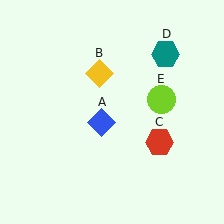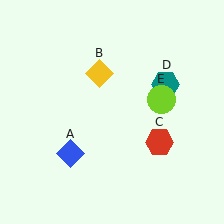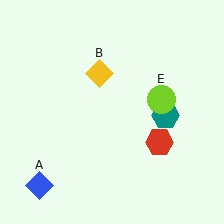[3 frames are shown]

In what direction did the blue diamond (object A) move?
The blue diamond (object A) moved down and to the left.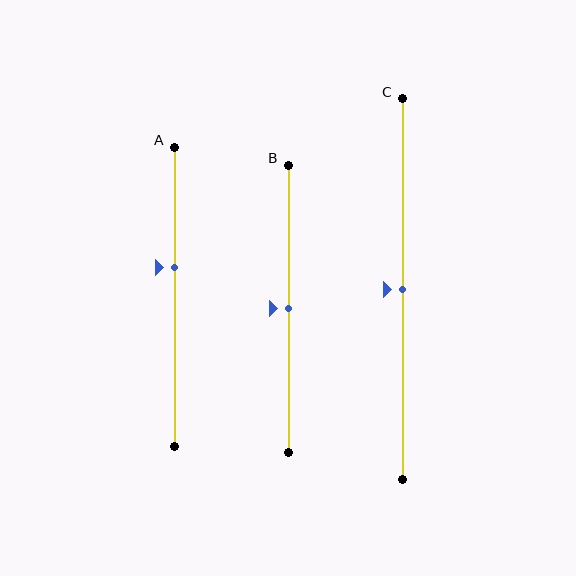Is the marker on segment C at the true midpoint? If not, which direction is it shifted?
Yes, the marker on segment C is at the true midpoint.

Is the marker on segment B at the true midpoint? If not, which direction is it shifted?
Yes, the marker on segment B is at the true midpoint.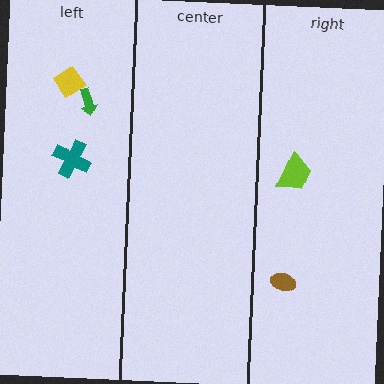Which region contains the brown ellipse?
The right region.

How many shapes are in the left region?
3.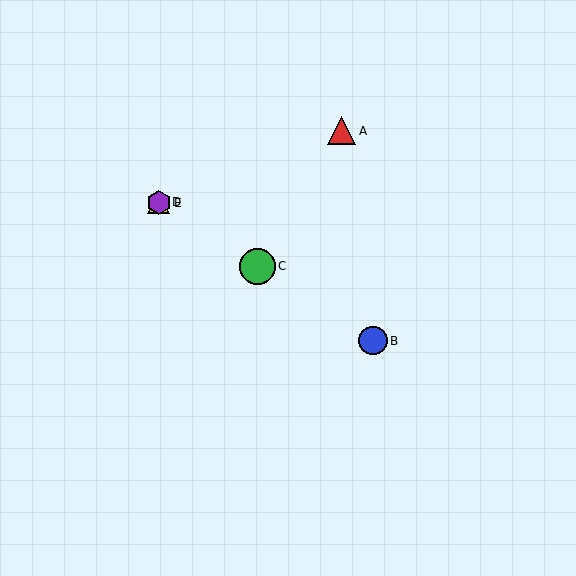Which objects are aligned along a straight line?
Objects B, C, D, E are aligned along a straight line.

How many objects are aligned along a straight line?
4 objects (B, C, D, E) are aligned along a straight line.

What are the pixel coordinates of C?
Object C is at (258, 266).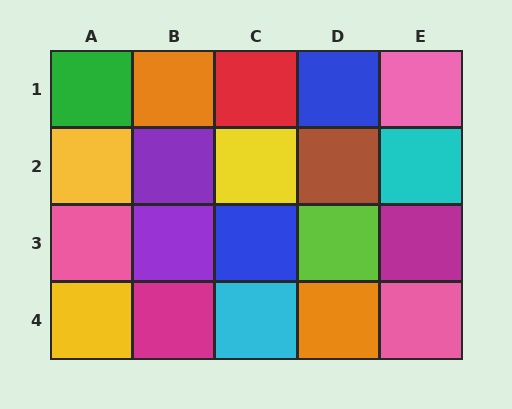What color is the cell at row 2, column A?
Yellow.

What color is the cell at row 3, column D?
Lime.